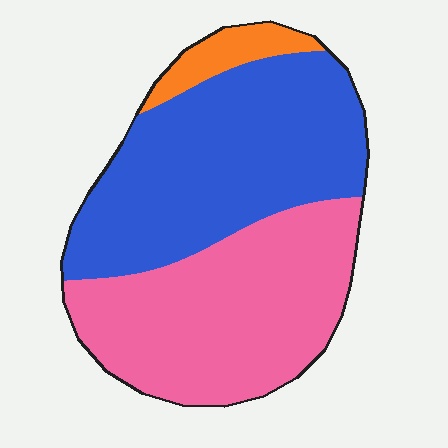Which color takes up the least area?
Orange, at roughly 5%.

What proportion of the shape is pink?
Pink covers roughly 45% of the shape.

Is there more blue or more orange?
Blue.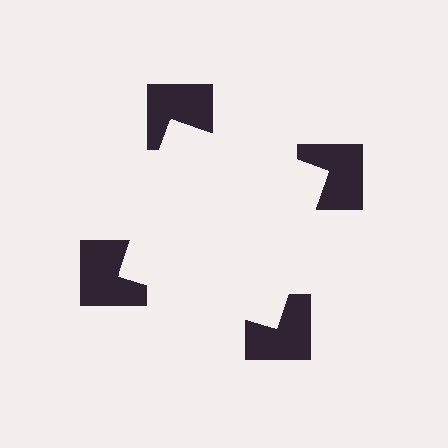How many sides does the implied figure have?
4 sides.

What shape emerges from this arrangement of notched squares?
An illusory square — its edges are inferred from the aligned wedge cuts in the notched squares, not physically drawn.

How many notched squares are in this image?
There are 4 — one at each vertex of the illusory square.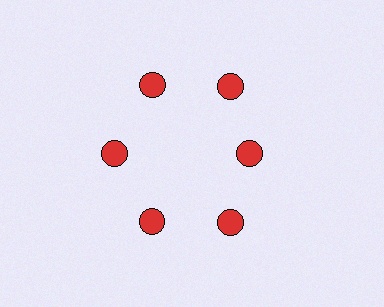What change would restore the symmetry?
The symmetry would be restored by moving it outward, back onto the ring so that all 6 circles sit at equal angles and equal distance from the center.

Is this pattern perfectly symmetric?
No. The 6 red circles are arranged in a ring, but one element near the 3 o'clock position is pulled inward toward the center, breaking the 6-fold rotational symmetry.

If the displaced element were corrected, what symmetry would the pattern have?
It would have 6-fold rotational symmetry — the pattern would map onto itself every 60 degrees.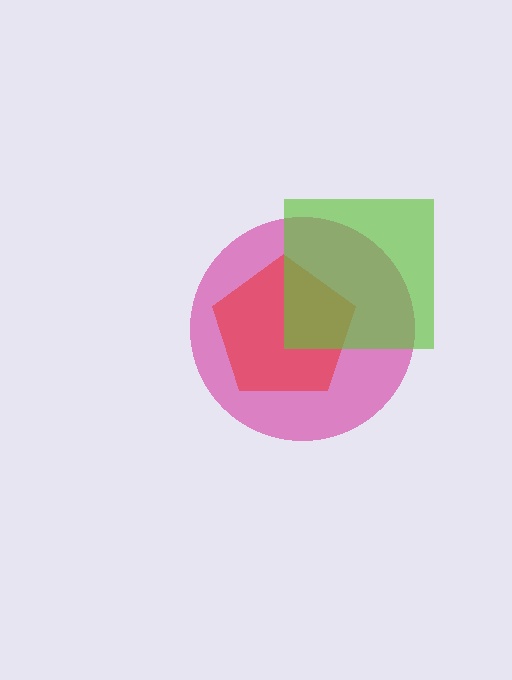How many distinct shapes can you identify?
There are 3 distinct shapes: a magenta circle, a red pentagon, a lime square.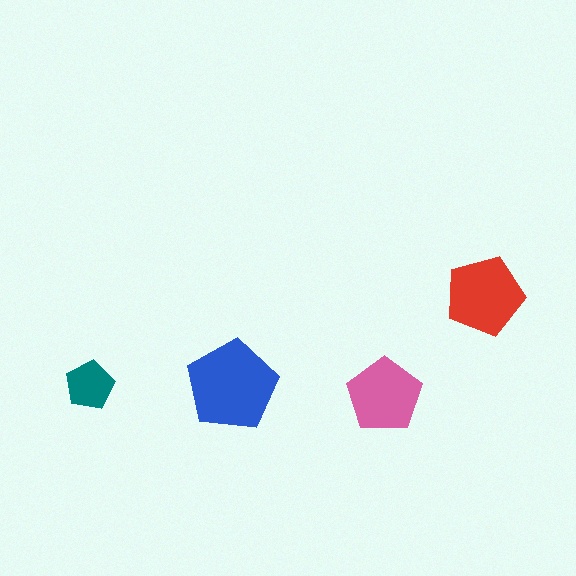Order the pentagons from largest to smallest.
the blue one, the red one, the pink one, the teal one.